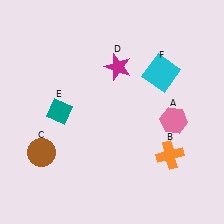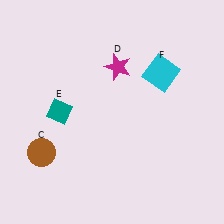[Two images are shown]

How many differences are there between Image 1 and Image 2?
There are 2 differences between the two images.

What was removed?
The pink hexagon (A), the orange cross (B) were removed in Image 2.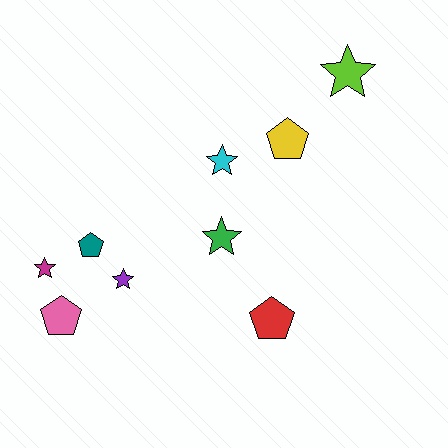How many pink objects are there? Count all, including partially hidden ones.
There is 1 pink object.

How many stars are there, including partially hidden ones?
There are 5 stars.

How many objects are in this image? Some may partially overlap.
There are 9 objects.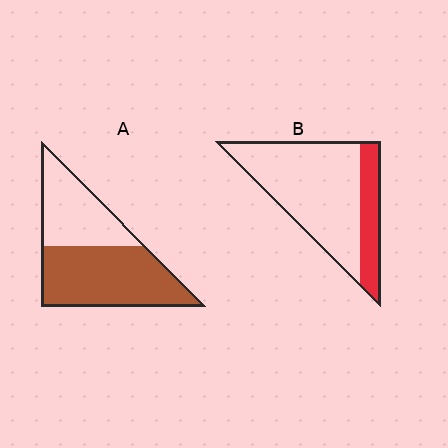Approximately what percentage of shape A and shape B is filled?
A is approximately 60% and B is approximately 25%.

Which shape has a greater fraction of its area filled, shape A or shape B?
Shape A.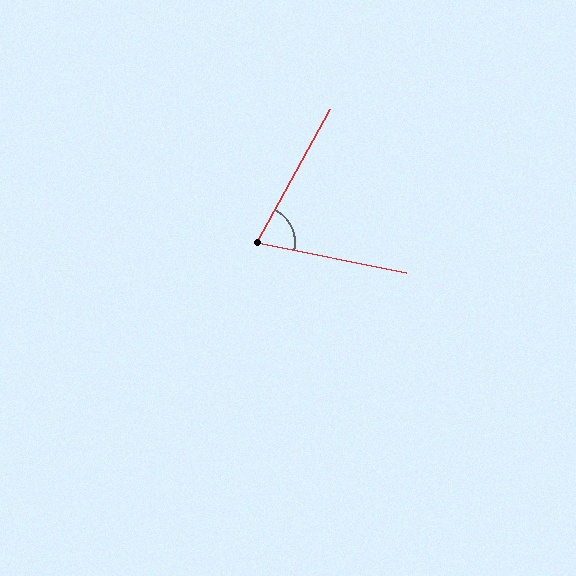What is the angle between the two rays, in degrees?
Approximately 72 degrees.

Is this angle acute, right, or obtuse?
It is acute.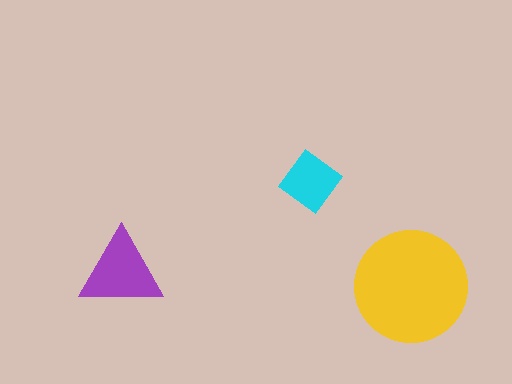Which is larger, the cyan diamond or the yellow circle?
The yellow circle.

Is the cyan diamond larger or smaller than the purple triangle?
Smaller.